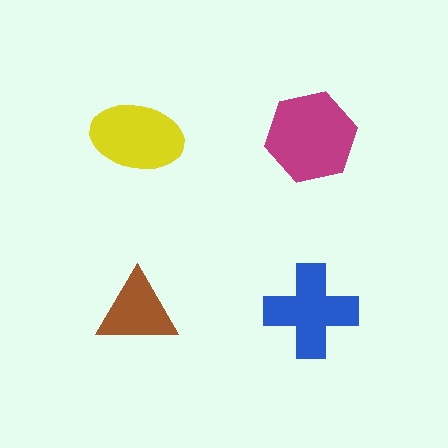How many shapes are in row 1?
2 shapes.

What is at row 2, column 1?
A brown triangle.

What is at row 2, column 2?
A blue cross.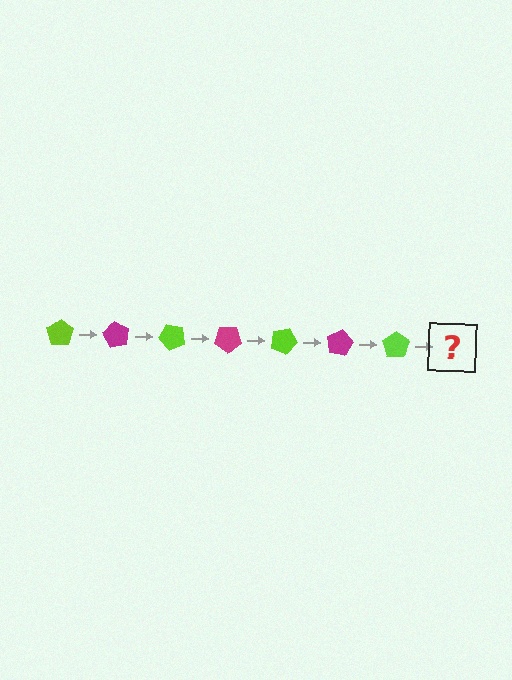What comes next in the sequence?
The next element should be a magenta pentagon, rotated 420 degrees from the start.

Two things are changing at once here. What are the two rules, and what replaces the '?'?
The two rules are that it rotates 60 degrees each step and the color cycles through lime and magenta. The '?' should be a magenta pentagon, rotated 420 degrees from the start.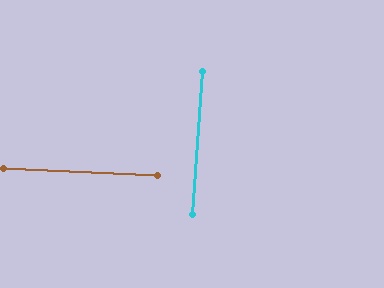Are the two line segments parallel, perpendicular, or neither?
Perpendicular — they meet at approximately 89°.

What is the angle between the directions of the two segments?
Approximately 89 degrees.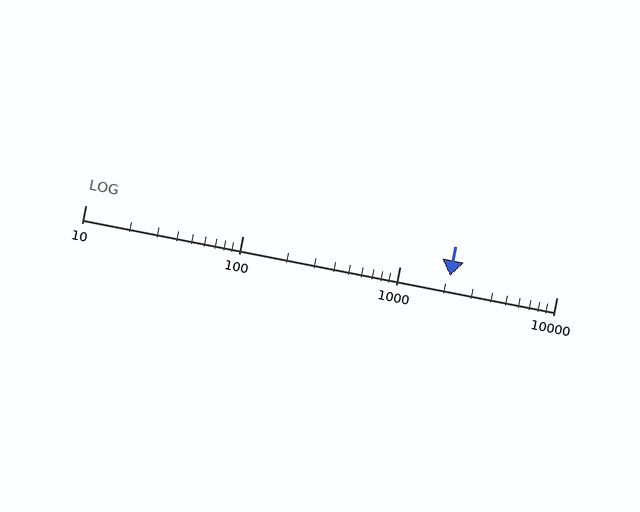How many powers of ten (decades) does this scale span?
The scale spans 3 decades, from 10 to 10000.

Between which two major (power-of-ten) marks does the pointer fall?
The pointer is between 1000 and 10000.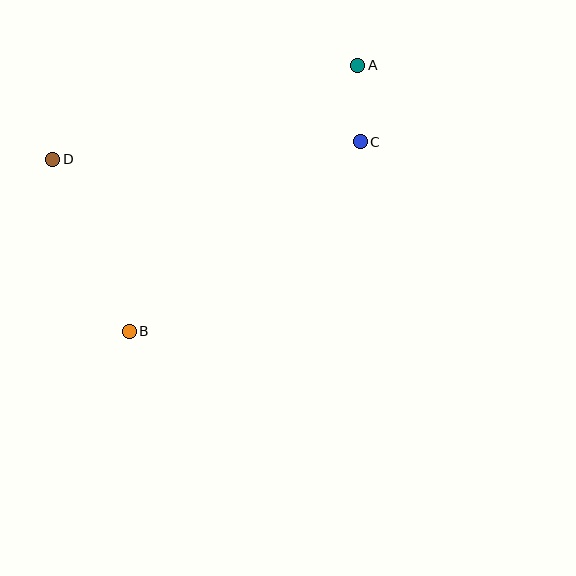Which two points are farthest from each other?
Points A and B are farthest from each other.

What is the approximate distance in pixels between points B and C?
The distance between B and C is approximately 299 pixels.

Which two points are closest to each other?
Points A and C are closest to each other.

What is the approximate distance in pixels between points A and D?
The distance between A and D is approximately 319 pixels.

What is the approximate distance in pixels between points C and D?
The distance between C and D is approximately 308 pixels.